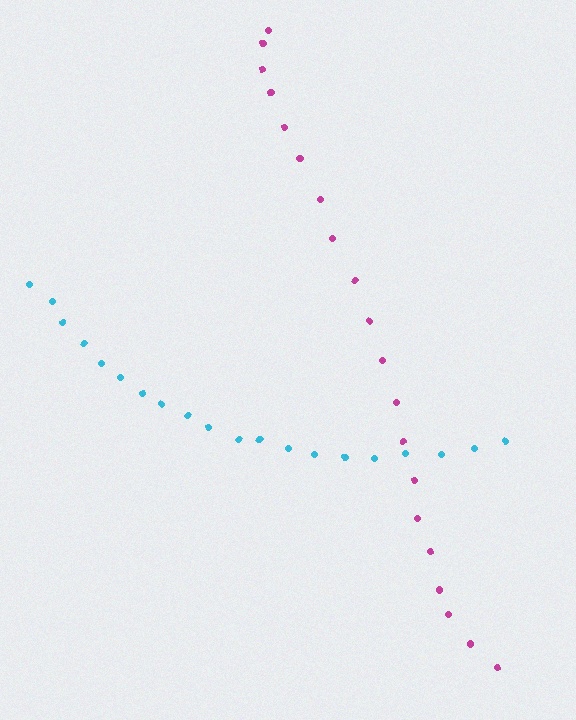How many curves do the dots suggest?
There are 2 distinct paths.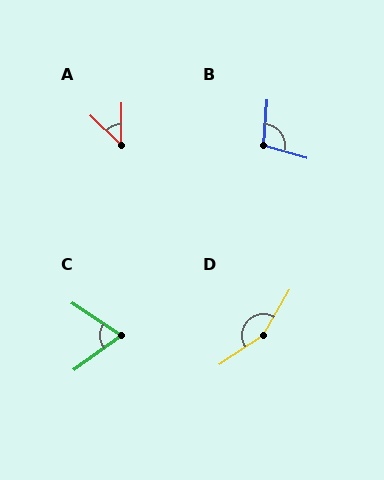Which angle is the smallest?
A, at approximately 47 degrees.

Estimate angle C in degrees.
Approximately 69 degrees.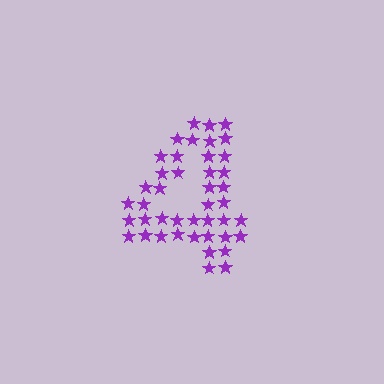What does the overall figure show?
The overall figure shows the digit 4.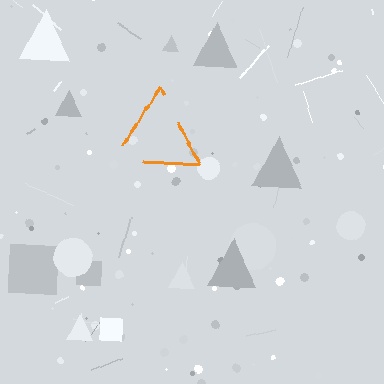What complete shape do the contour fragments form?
The contour fragments form a triangle.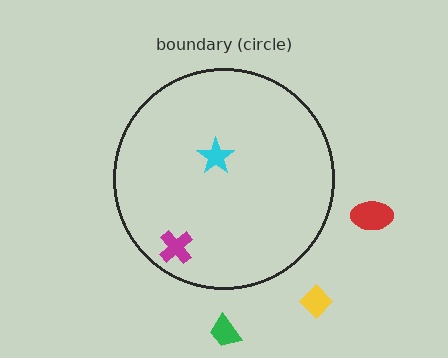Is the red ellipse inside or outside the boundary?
Outside.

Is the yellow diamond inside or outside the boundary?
Outside.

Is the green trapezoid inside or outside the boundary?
Outside.